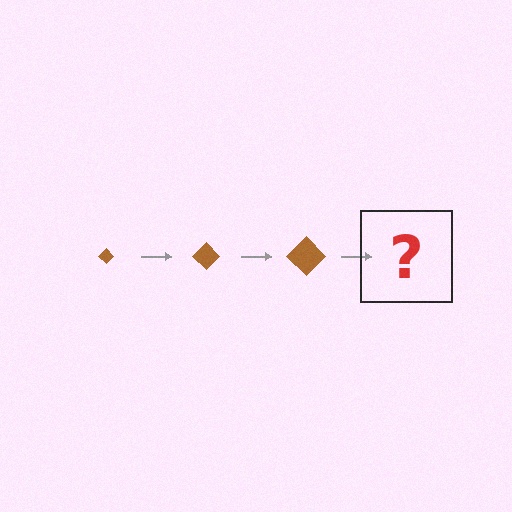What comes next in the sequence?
The next element should be a brown diamond, larger than the previous one.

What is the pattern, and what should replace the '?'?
The pattern is that the diamond gets progressively larger each step. The '?' should be a brown diamond, larger than the previous one.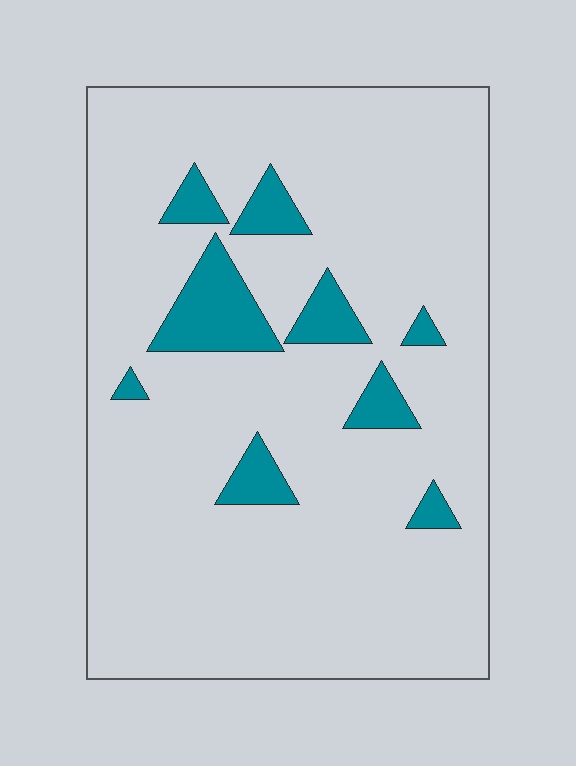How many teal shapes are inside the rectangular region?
9.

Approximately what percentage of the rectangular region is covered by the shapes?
Approximately 10%.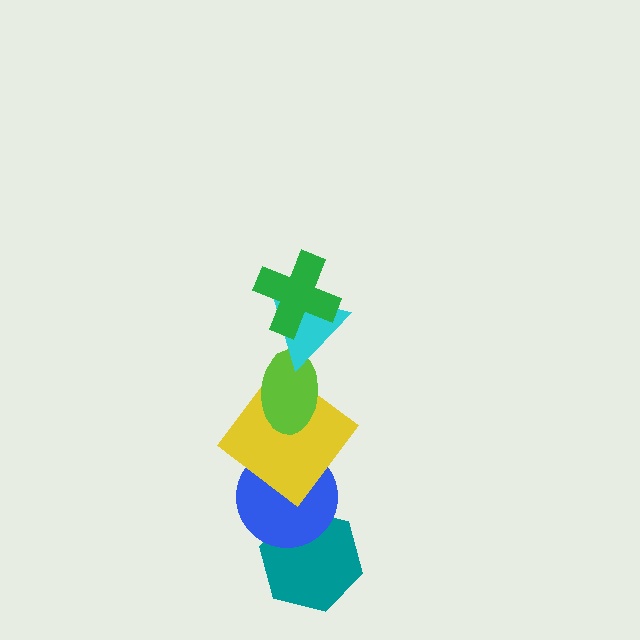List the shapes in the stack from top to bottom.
From top to bottom: the green cross, the cyan triangle, the lime ellipse, the yellow diamond, the blue circle, the teal hexagon.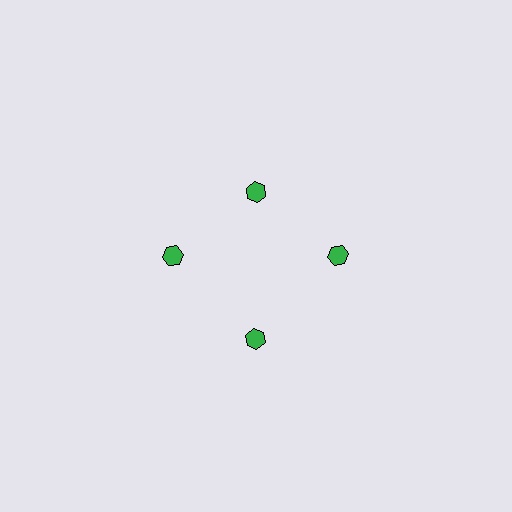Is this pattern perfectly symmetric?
No. The 4 green hexagons are arranged in a ring, but one element near the 12 o'clock position is pulled inward toward the center, breaking the 4-fold rotational symmetry.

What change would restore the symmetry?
The symmetry would be restored by moving it outward, back onto the ring so that all 4 hexagons sit at equal angles and equal distance from the center.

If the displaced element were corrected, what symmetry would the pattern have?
It would have 4-fold rotational symmetry — the pattern would map onto itself every 90 degrees.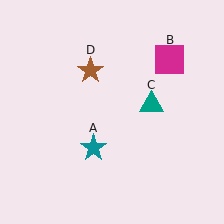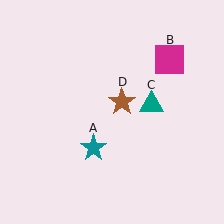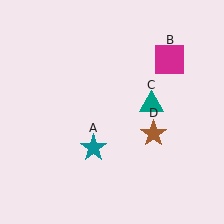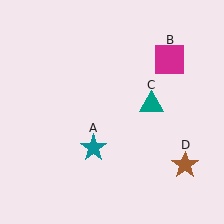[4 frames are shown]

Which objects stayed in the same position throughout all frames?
Teal star (object A) and magenta square (object B) and teal triangle (object C) remained stationary.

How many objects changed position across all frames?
1 object changed position: brown star (object D).